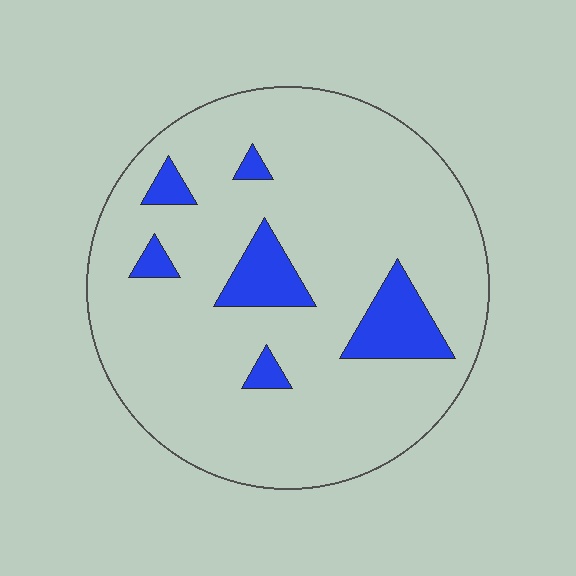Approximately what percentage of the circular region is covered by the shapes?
Approximately 10%.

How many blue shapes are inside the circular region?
6.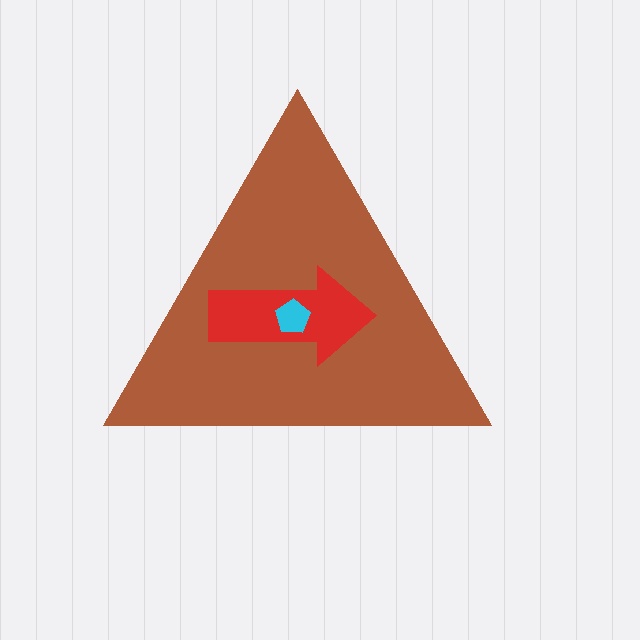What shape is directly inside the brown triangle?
The red arrow.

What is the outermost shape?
The brown triangle.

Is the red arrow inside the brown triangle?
Yes.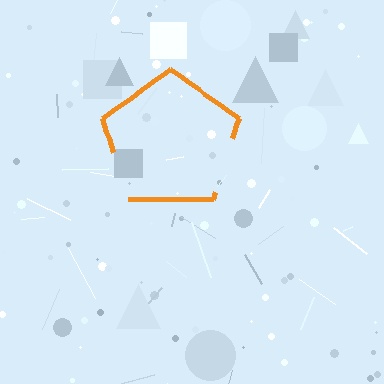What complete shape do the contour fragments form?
The contour fragments form a pentagon.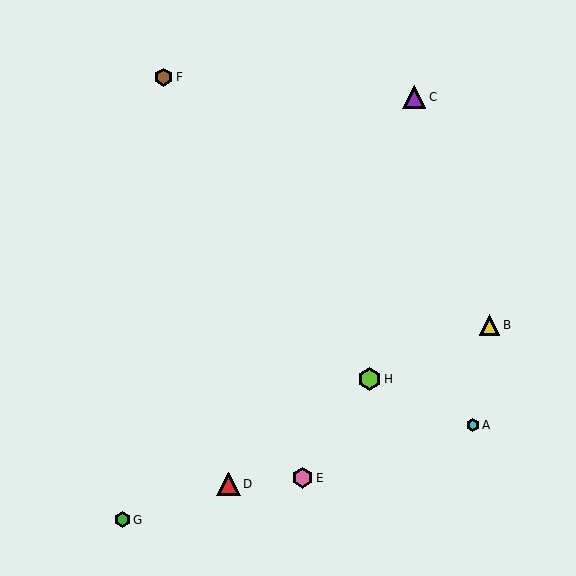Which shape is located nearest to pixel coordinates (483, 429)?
The cyan hexagon (labeled A) at (473, 425) is nearest to that location.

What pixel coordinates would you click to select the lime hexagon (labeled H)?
Click at (370, 379) to select the lime hexagon H.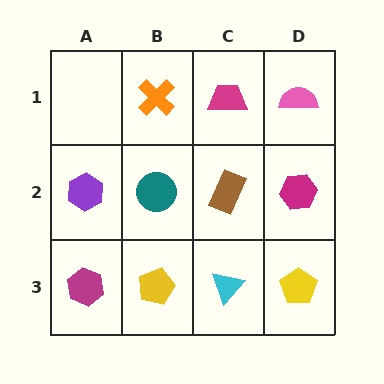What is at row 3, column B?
A yellow pentagon.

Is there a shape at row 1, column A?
No, that cell is empty.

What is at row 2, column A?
A purple hexagon.